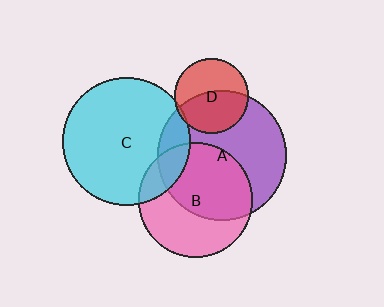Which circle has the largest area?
Circle A (purple).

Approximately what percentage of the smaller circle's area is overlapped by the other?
Approximately 50%.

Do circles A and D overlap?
Yes.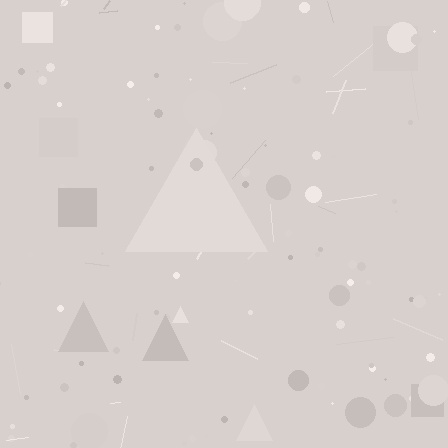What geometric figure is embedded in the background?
A triangle is embedded in the background.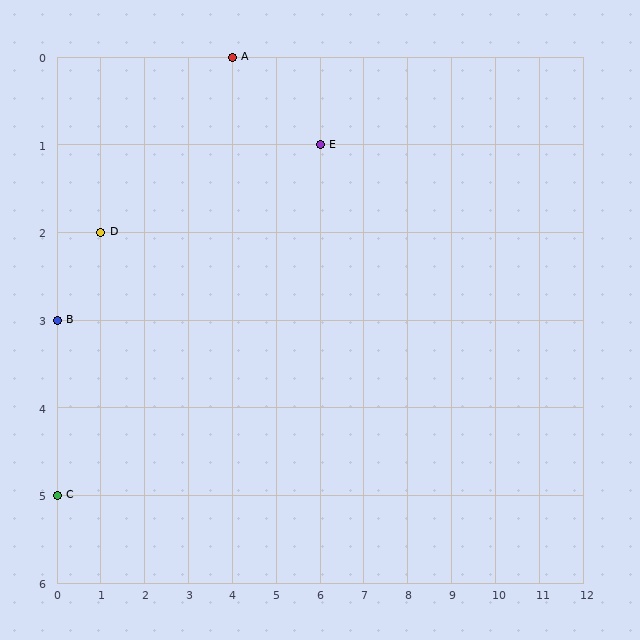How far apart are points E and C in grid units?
Points E and C are 6 columns and 4 rows apart (about 7.2 grid units diagonally).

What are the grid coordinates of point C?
Point C is at grid coordinates (0, 5).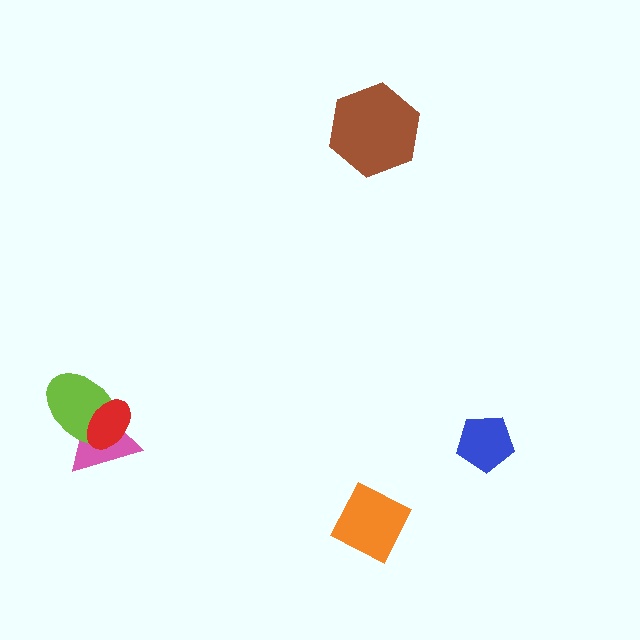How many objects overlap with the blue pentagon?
0 objects overlap with the blue pentagon.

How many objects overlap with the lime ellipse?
2 objects overlap with the lime ellipse.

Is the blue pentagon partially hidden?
No, no other shape covers it.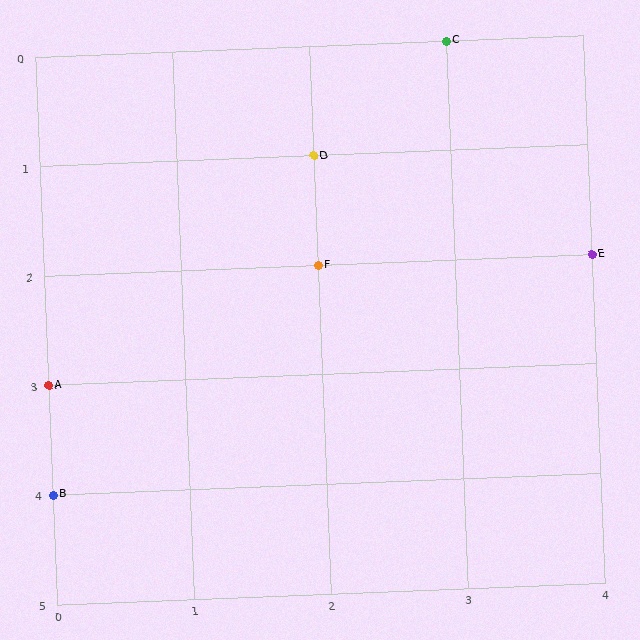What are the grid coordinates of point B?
Point B is at grid coordinates (0, 4).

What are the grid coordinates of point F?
Point F is at grid coordinates (2, 2).